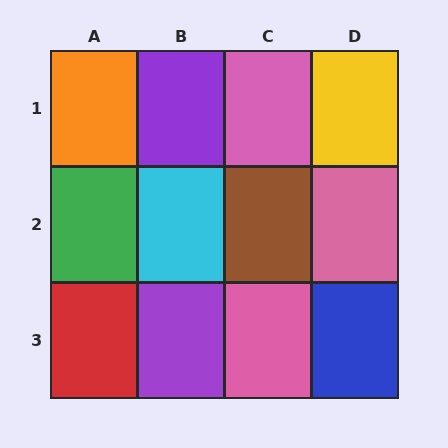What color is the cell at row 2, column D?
Pink.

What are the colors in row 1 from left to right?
Orange, purple, pink, yellow.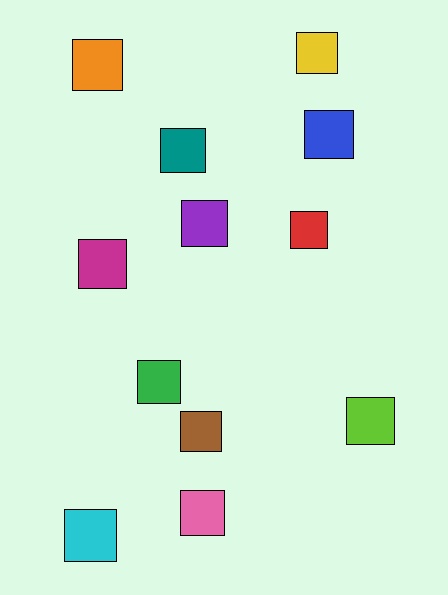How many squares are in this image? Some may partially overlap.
There are 12 squares.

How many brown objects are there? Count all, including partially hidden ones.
There is 1 brown object.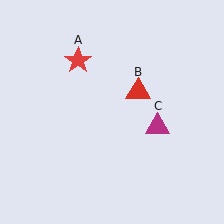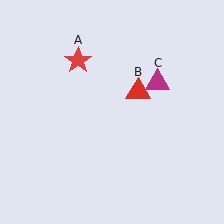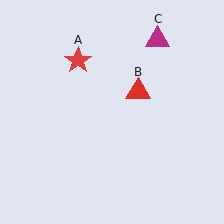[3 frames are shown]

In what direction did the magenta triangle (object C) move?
The magenta triangle (object C) moved up.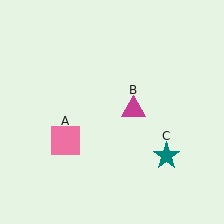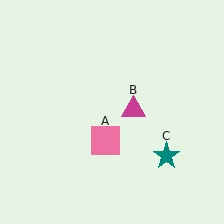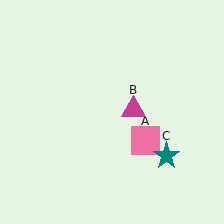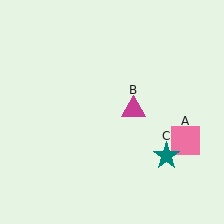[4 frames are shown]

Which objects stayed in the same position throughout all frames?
Magenta triangle (object B) and teal star (object C) remained stationary.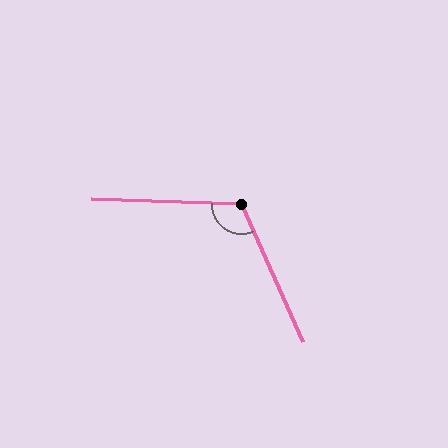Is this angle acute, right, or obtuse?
It is obtuse.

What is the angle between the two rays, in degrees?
Approximately 116 degrees.